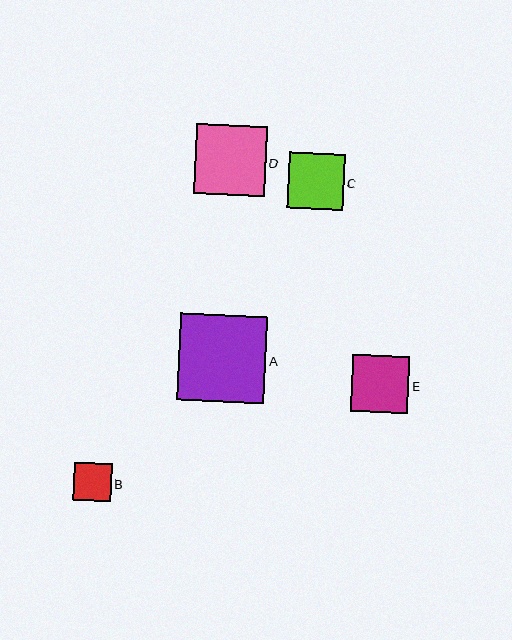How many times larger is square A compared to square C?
Square A is approximately 1.6 times the size of square C.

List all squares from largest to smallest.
From largest to smallest: A, D, E, C, B.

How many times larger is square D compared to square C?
Square D is approximately 1.3 times the size of square C.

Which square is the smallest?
Square B is the smallest with a size of approximately 38 pixels.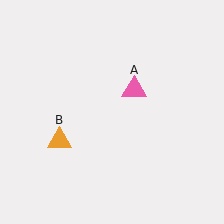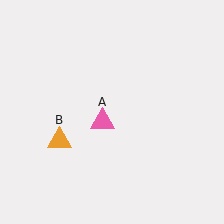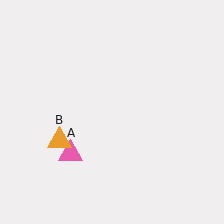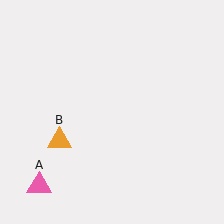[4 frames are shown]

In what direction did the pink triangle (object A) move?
The pink triangle (object A) moved down and to the left.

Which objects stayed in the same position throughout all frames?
Orange triangle (object B) remained stationary.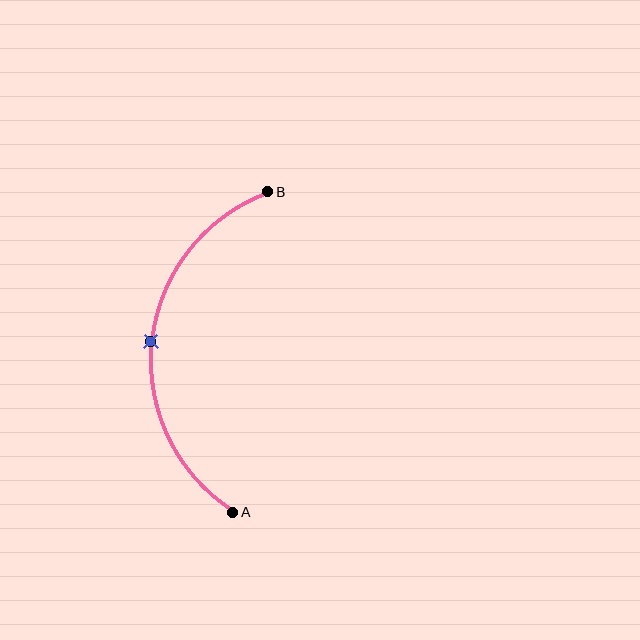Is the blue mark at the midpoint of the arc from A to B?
Yes. The blue mark lies on the arc at equal arc-length from both A and B — it is the arc midpoint.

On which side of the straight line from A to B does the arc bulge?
The arc bulges to the left of the straight line connecting A and B.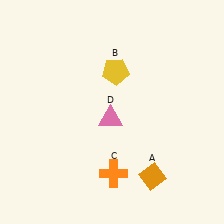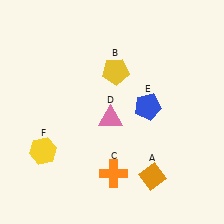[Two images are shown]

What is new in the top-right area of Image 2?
A blue pentagon (E) was added in the top-right area of Image 2.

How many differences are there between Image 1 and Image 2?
There are 2 differences between the two images.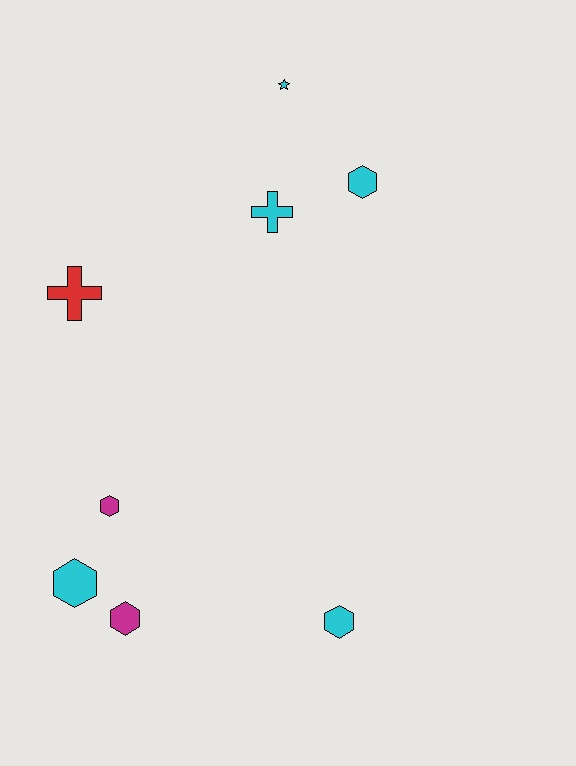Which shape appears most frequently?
Hexagon, with 5 objects.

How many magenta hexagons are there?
There are 2 magenta hexagons.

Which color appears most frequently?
Cyan, with 5 objects.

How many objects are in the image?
There are 8 objects.